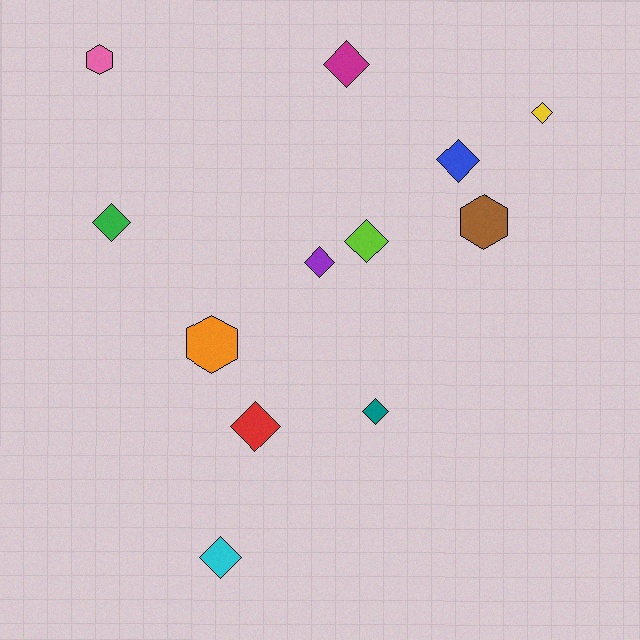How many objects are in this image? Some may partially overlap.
There are 12 objects.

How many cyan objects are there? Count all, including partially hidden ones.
There is 1 cyan object.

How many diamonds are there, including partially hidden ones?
There are 9 diamonds.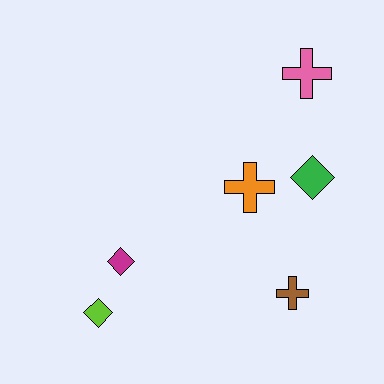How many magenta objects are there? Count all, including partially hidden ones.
There is 1 magenta object.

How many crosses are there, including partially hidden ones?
There are 3 crosses.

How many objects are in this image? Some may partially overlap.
There are 6 objects.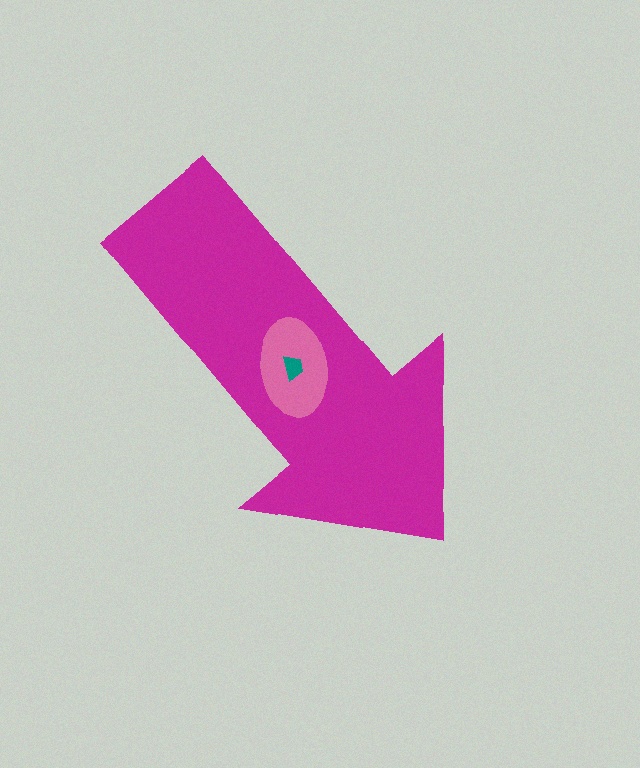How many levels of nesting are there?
3.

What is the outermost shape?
The magenta arrow.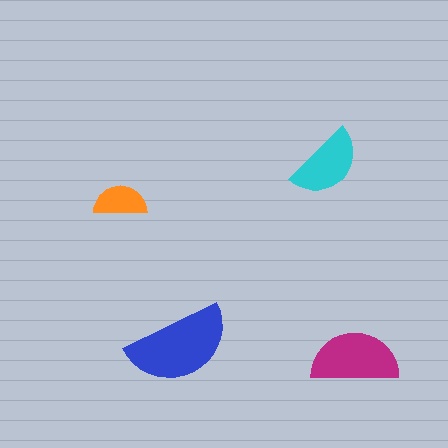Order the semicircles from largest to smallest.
the blue one, the magenta one, the cyan one, the orange one.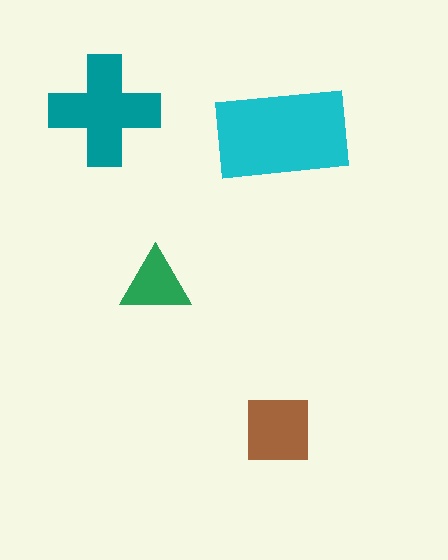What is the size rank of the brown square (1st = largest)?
3rd.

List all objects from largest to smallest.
The cyan rectangle, the teal cross, the brown square, the green triangle.